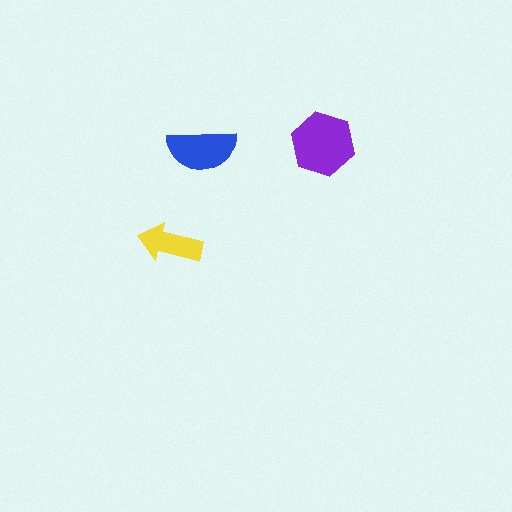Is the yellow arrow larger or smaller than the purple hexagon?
Smaller.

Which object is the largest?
The purple hexagon.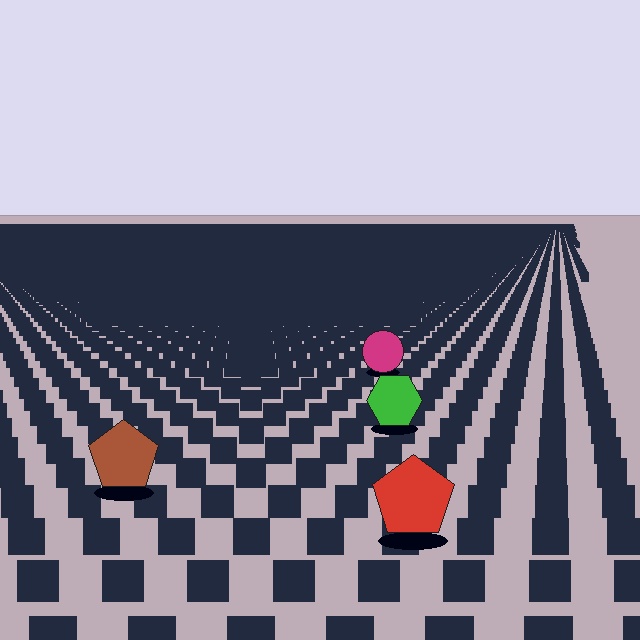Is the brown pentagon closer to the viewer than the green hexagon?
Yes. The brown pentagon is closer — you can tell from the texture gradient: the ground texture is coarser near it.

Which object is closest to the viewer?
The red pentagon is closest. The texture marks near it are larger and more spread out.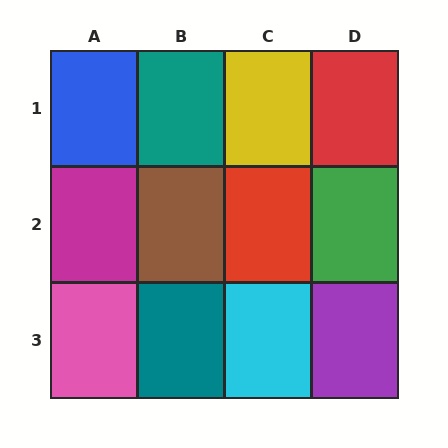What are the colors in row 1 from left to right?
Blue, teal, yellow, red.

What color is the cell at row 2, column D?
Green.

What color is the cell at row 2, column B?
Brown.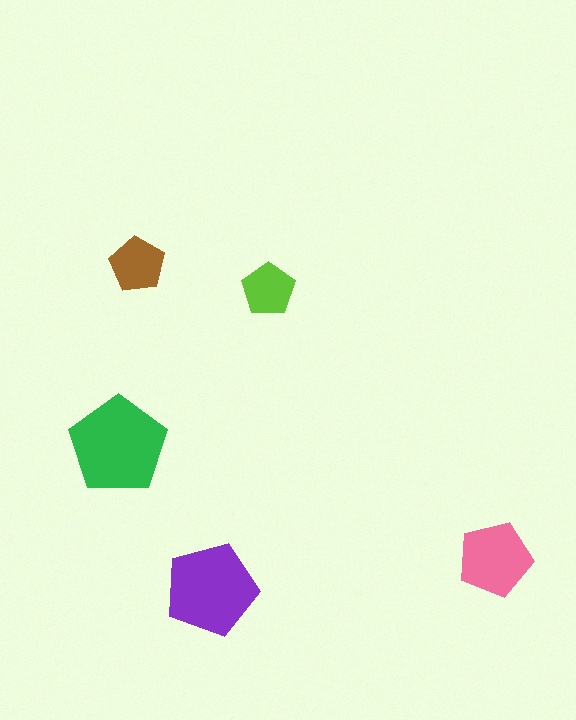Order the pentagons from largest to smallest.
the green one, the purple one, the pink one, the brown one, the lime one.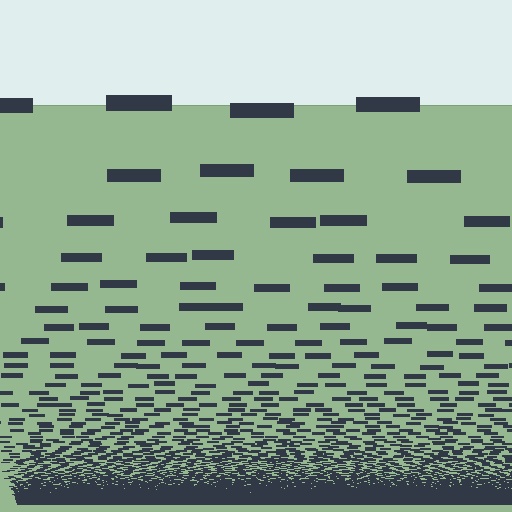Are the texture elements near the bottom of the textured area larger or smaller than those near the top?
Smaller. The gradient is inverted — elements near the bottom are smaller and denser.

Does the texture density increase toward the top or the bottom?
Density increases toward the bottom.